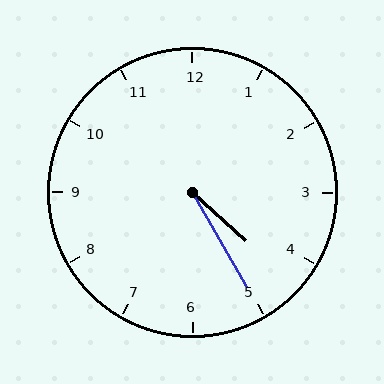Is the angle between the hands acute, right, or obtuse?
It is acute.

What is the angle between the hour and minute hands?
Approximately 18 degrees.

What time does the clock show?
4:25.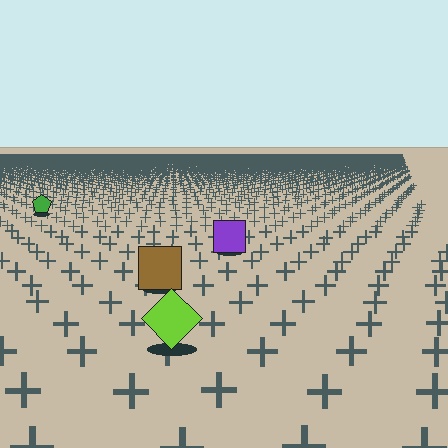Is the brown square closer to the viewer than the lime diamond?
No. The lime diamond is closer — you can tell from the texture gradient: the ground texture is coarser near it.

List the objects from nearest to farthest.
From nearest to farthest: the lime diamond, the brown square, the purple square, the green pentagon.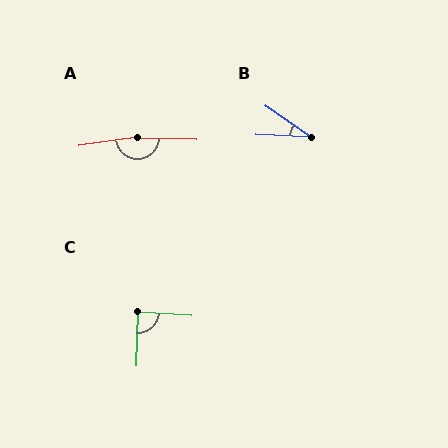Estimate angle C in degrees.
Approximately 87 degrees.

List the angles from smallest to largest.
B (31°), C (87°), A (170°).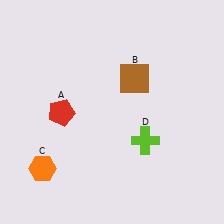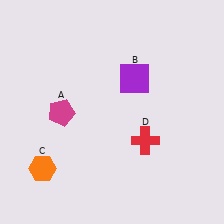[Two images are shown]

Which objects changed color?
A changed from red to magenta. B changed from brown to purple. D changed from lime to red.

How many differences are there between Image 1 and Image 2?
There are 3 differences between the two images.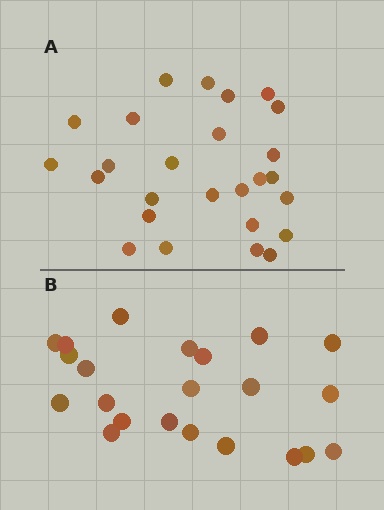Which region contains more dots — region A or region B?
Region A (the top region) has more dots.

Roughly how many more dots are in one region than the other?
Region A has about 4 more dots than region B.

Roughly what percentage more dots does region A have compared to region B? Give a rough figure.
About 20% more.